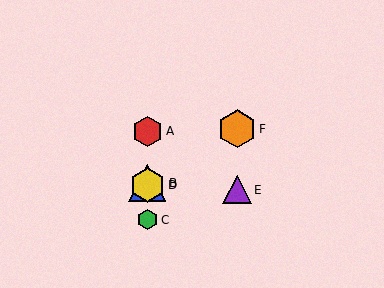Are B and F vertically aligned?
No, B is at x≈147 and F is at x≈237.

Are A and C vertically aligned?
Yes, both are at x≈147.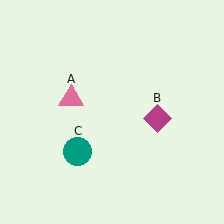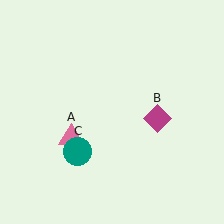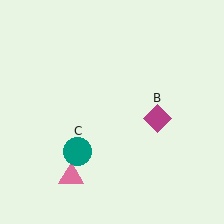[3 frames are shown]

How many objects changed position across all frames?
1 object changed position: pink triangle (object A).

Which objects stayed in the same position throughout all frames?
Magenta diamond (object B) and teal circle (object C) remained stationary.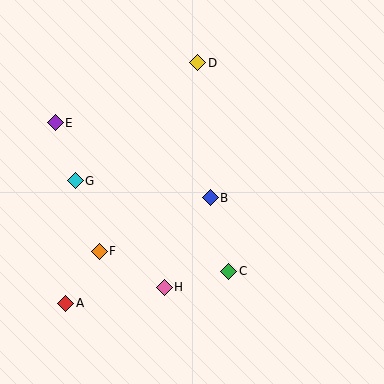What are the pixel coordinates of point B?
Point B is at (210, 198).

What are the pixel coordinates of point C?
Point C is at (229, 271).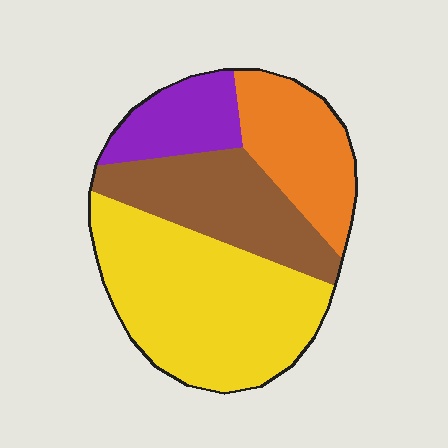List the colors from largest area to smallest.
From largest to smallest: yellow, brown, orange, purple.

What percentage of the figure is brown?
Brown covers about 25% of the figure.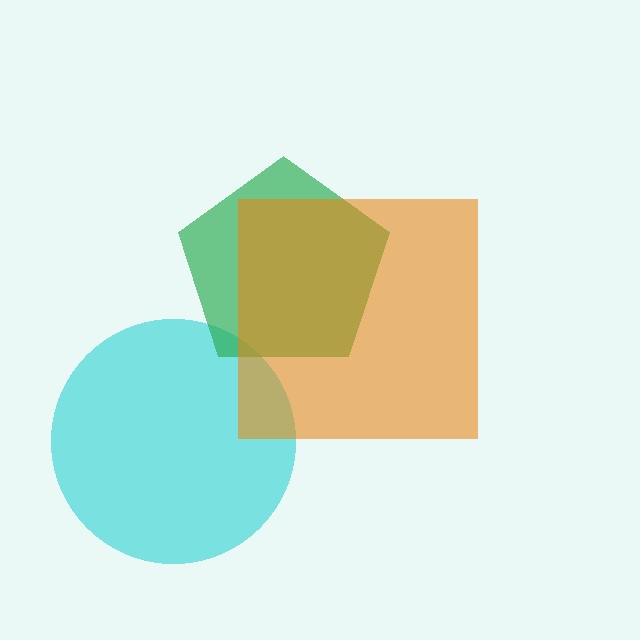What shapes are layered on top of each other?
The layered shapes are: a cyan circle, a green pentagon, an orange square.